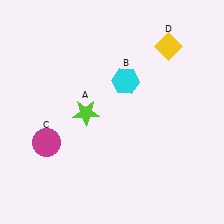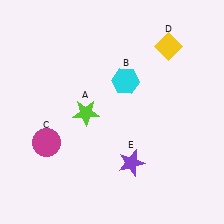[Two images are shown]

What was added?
A purple star (E) was added in Image 2.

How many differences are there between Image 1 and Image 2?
There is 1 difference between the two images.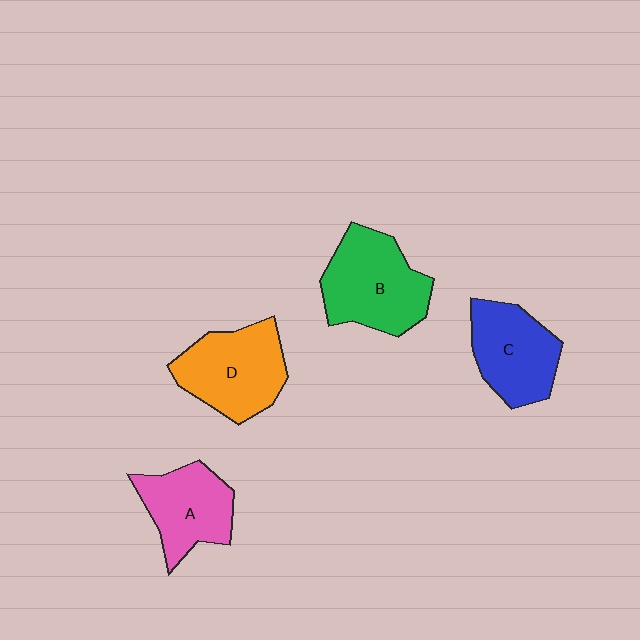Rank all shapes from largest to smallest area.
From largest to smallest: B (green), D (orange), C (blue), A (pink).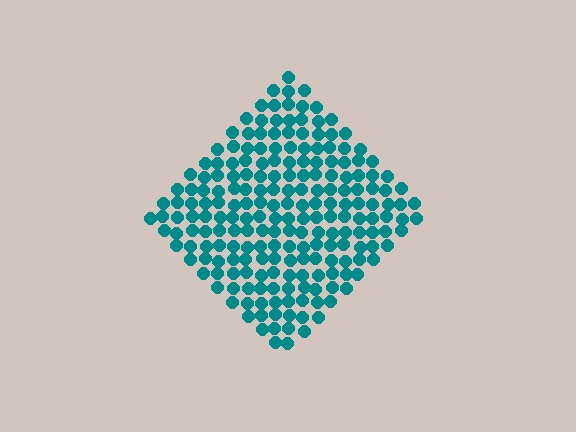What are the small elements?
The small elements are circles.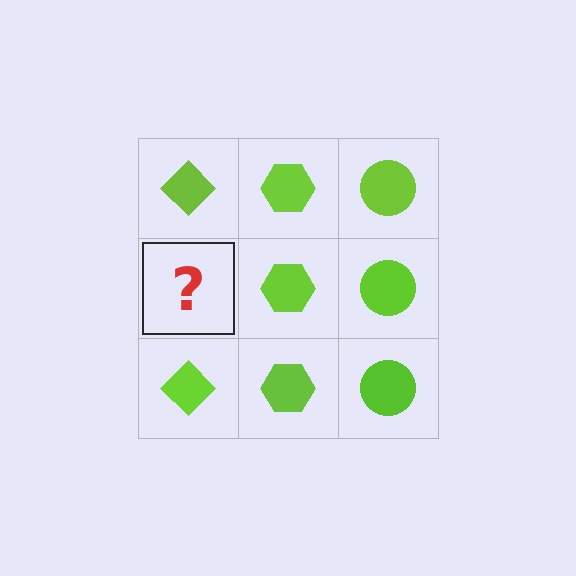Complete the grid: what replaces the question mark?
The question mark should be replaced with a lime diamond.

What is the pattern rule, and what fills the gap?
The rule is that each column has a consistent shape. The gap should be filled with a lime diamond.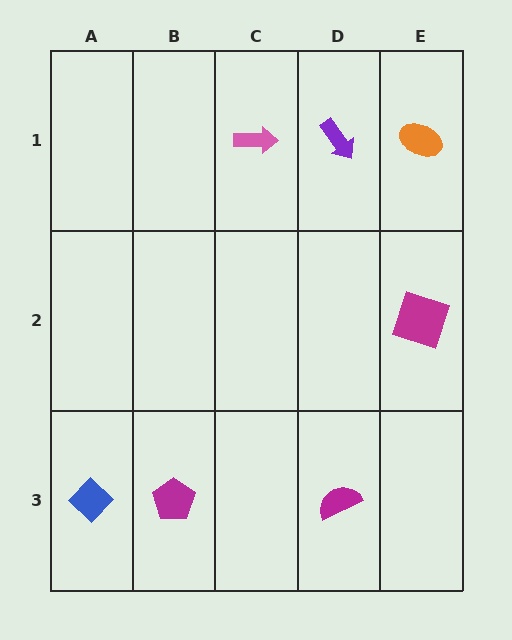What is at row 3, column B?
A magenta pentagon.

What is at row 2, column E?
A magenta square.